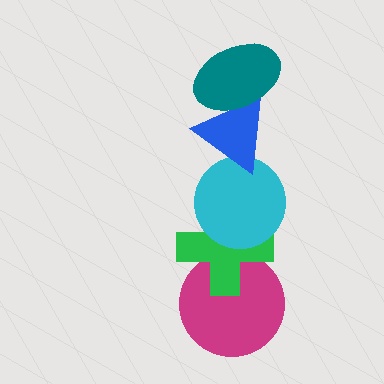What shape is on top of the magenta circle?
The green cross is on top of the magenta circle.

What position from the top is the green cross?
The green cross is 4th from the top.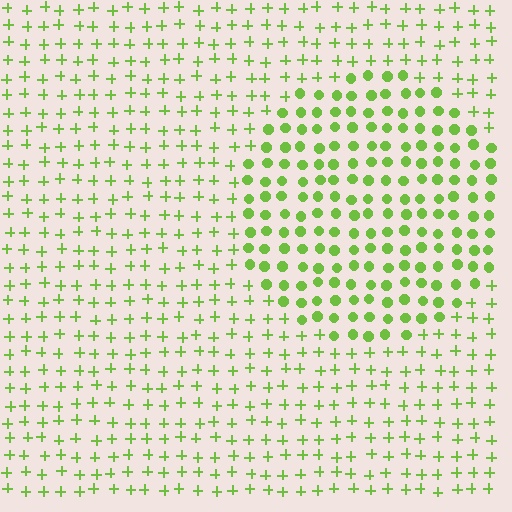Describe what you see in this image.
The image is filled with small lime elements arranged in a uniform grid. A circle-shaped region contains circles, while the surrounding area contains plus signs. The boundary is defined purely by the change in element shape.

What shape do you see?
I see a circle.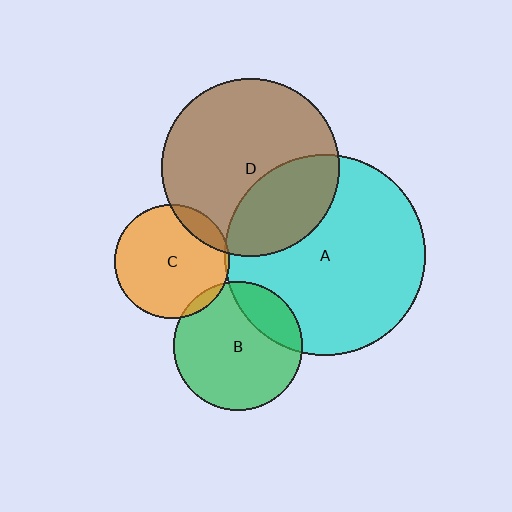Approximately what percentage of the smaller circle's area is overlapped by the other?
Approximately 5%.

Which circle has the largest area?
Circle A (cyan).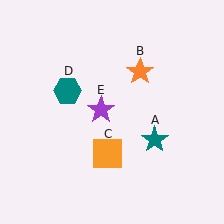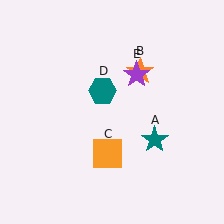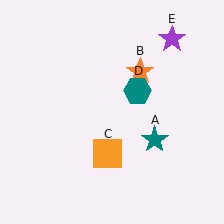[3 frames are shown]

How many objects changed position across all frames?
2 objects changed position: teal hexagon (object D), purple star (object E).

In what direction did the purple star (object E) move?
The purple star (object E) moved up and to the right.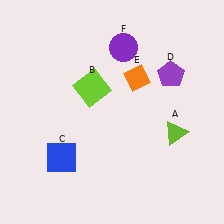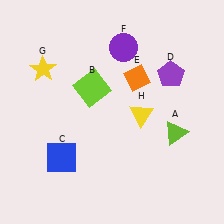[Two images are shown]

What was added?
A yellow star (G), a yellow triangle (H) were added in Image 2.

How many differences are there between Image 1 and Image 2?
There are 2 differences between the two images.